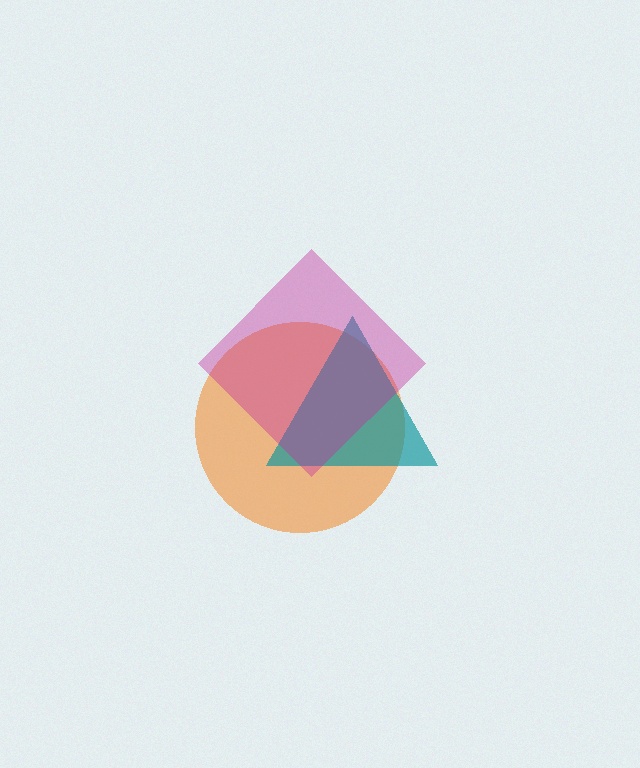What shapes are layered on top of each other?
The layered shapes are: an orange circle, a teal triangle, a magenta diamond.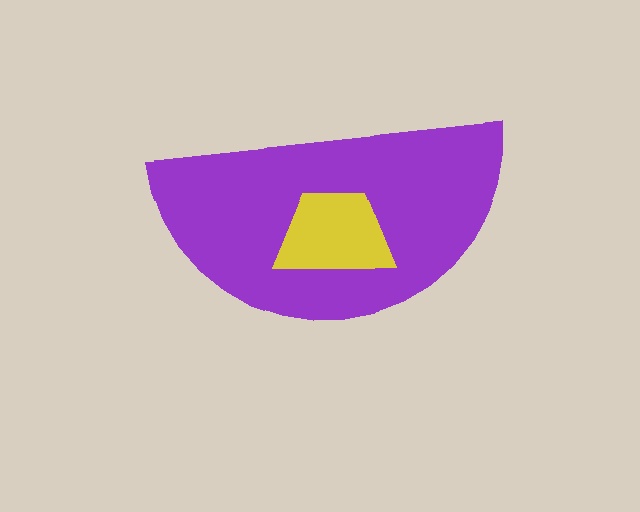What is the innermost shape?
The yellow trapezoid.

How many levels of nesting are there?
2.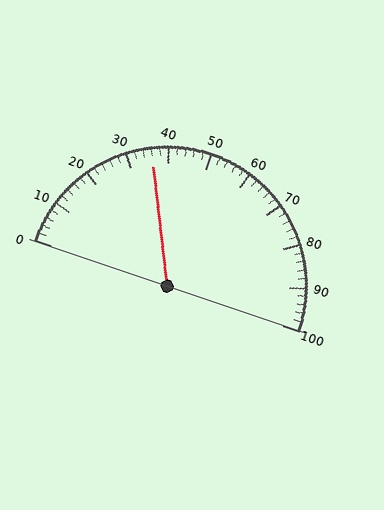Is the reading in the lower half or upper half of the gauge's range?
The reading is in the lower half of the range (0 to 100).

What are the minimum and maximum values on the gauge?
The gauge ranges from 0 to 100.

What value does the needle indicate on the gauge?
The needle indicates approximately 36.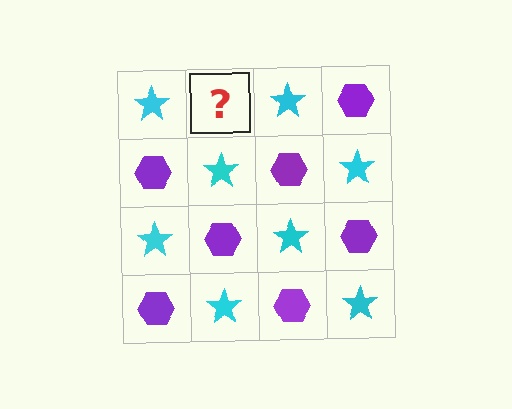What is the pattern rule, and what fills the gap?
The rule is that it alternates cyan star and purple hexagon in a checkerboard pattern. The gap should be filled with a purple hexagon.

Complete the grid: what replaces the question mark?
The question mark should be replaced with a purple hexagon.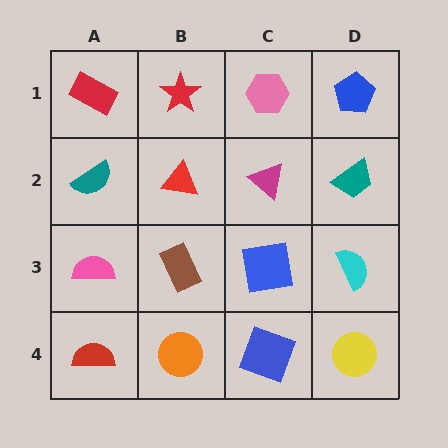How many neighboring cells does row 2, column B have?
4.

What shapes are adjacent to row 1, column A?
A teal semicircle (row 2, column A), a red star (row 1, column B).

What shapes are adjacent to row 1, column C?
A magenta triangle (row 2, column C), a red star (row 1, column B), a blue pentagon (row 1, column D).